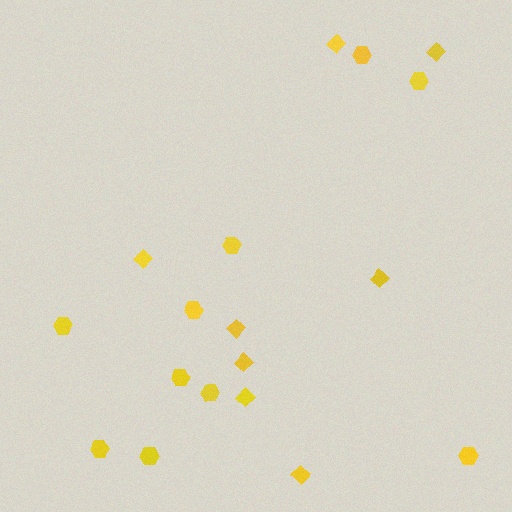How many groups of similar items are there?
There are 2 groups: one group of diamonds (8) and one group of hexagons (10).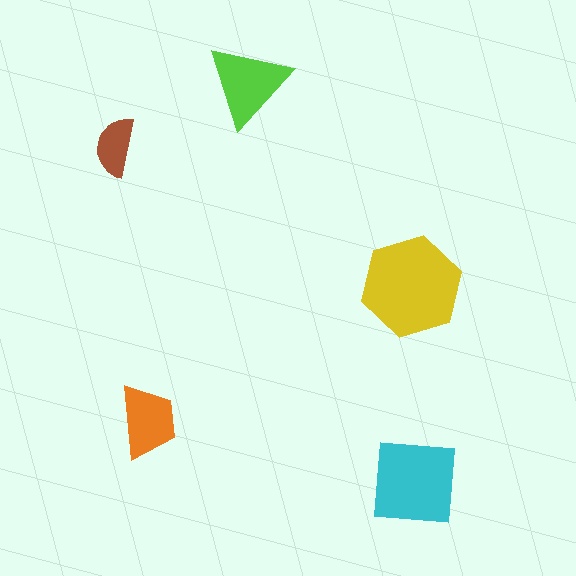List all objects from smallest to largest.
The brown semicircle, the orange trapezoid, the lime triangle, the cyan square, the yellow hexagon.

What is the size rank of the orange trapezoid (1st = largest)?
4th.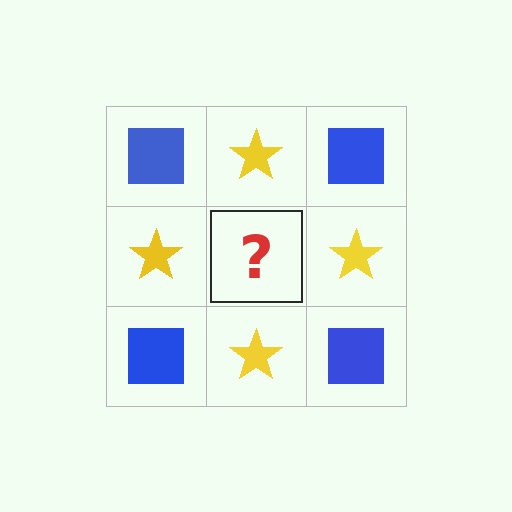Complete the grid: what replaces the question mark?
The question mark should be replaced with a blue square.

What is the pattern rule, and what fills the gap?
The rule is that it alternates blue square and yellow star in a checkerboard pattern. The gap should be filled with a blue square.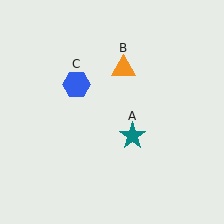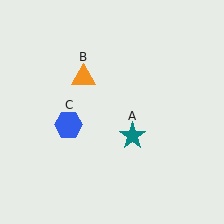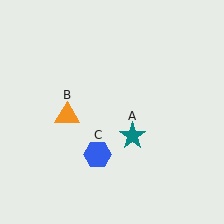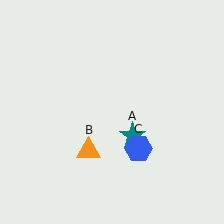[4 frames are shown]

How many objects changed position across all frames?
2 objects changed position: orange triangle (object B), blue hexagon (object C).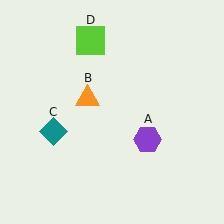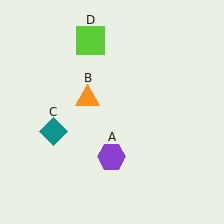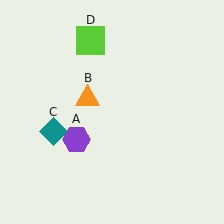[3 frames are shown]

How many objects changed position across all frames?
1 object changed position: purple hexagon (object A).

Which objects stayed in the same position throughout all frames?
Orange triangle (object B) and teal diamond (object C) and lime square (object D) remained stationary.